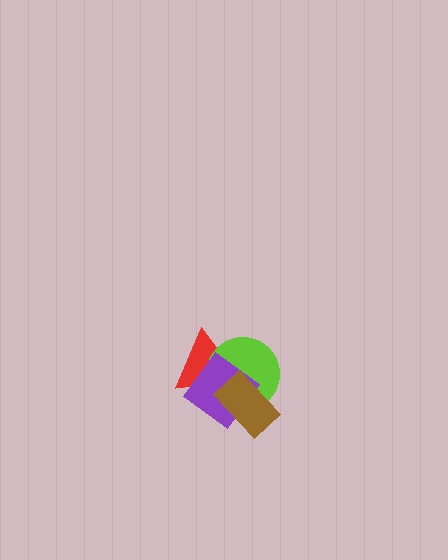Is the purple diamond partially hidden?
Yes, it is partially covered by another shape.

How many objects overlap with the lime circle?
3 objects overlap with the lime circle.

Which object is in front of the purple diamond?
The brown rectangle is in front of the purple diamond.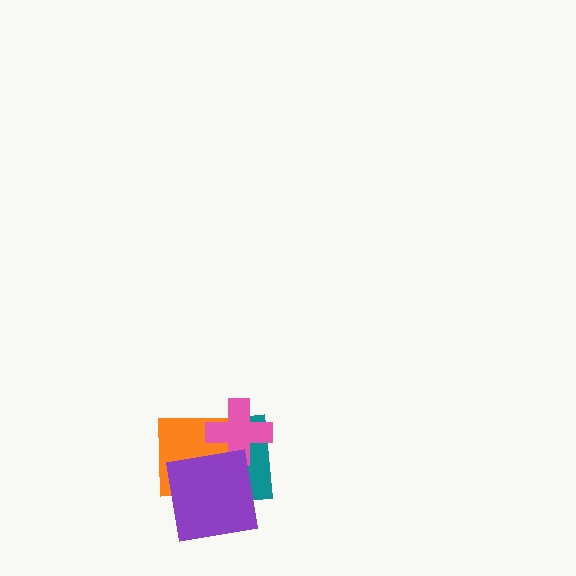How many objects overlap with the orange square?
3 objects overlap with the orange square.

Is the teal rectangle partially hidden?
Yes, it is partially covered by another shape.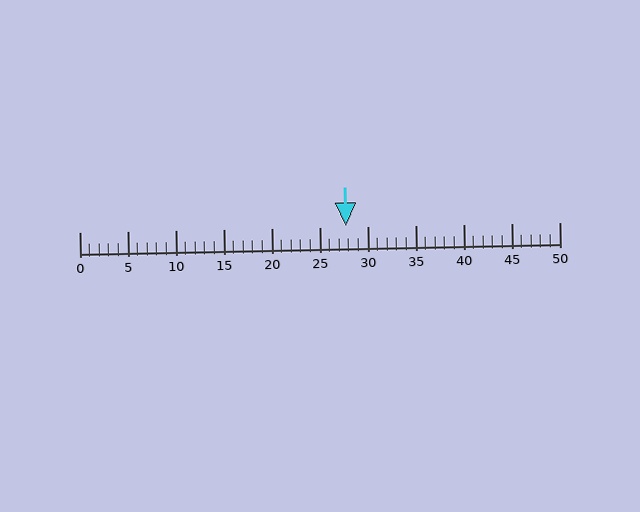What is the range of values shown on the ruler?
The ruler shows values from 0 to 50.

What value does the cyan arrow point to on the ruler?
The cyan arrow points to approximately 28.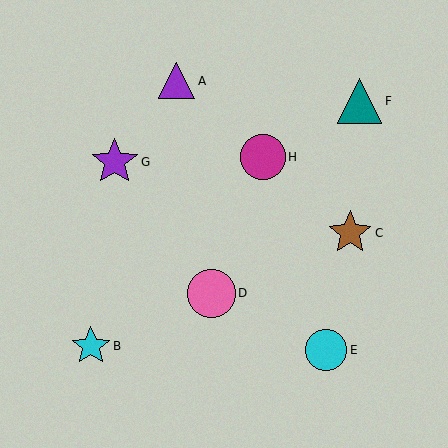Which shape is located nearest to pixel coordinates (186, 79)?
The purple triangle (labeled A) at (177, 81) is nearest to that location.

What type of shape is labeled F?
Shape F is a teal triangle.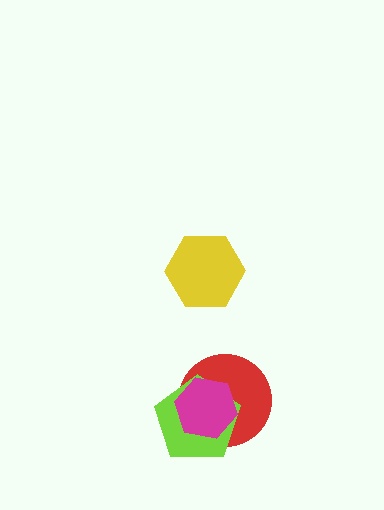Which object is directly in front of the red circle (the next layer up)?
The lime pentagon is directly in front of the red circle.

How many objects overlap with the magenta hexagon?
2 objects overlap with the magenta hexagon.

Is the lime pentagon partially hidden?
Yes, it is partially covered by another shape.